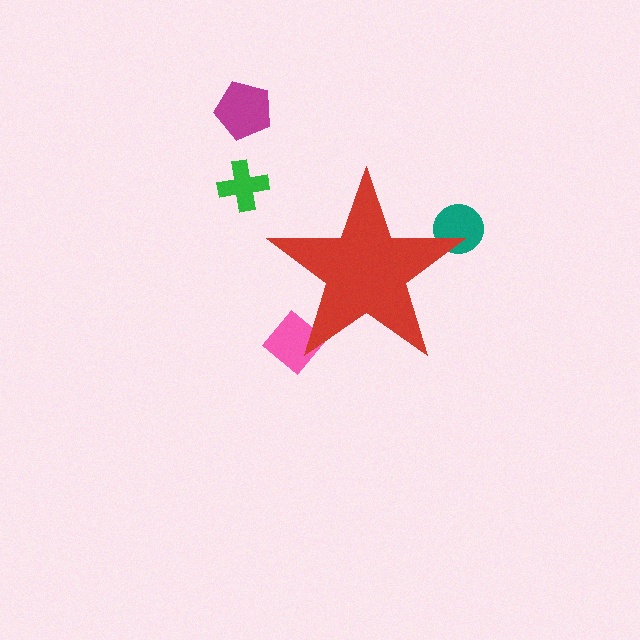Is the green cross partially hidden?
No, the green cross is fully visible.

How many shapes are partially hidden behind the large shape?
2 shapes are partially hidden.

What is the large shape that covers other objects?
A red star.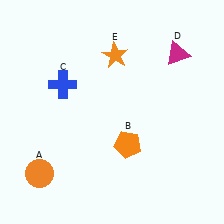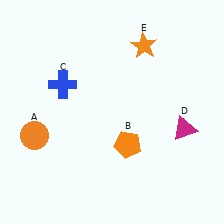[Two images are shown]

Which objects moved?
The objects that moved are: the orange circle (A), the magenta triangle (D), the orange star (E).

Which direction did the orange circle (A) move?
The orange circle (A) moved up.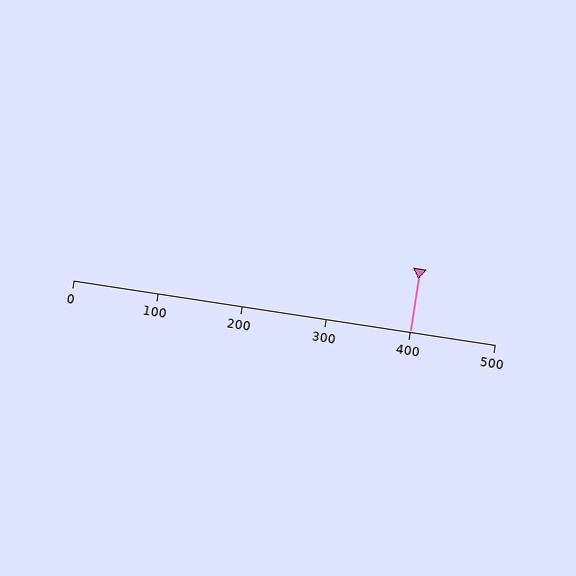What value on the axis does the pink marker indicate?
The marker indicates approximately 400.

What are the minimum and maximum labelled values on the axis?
The axis runs from 0 to 500.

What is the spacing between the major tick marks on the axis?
The major ticks are spaced 100 apart.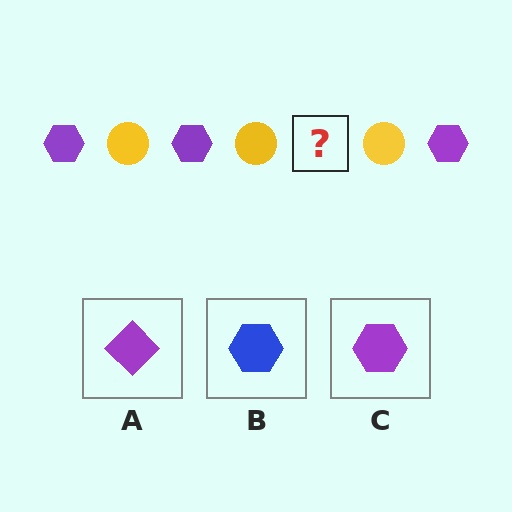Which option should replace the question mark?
Option C.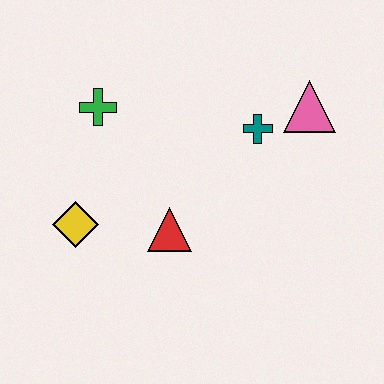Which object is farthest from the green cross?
The pink triangle is farthest from the green cross.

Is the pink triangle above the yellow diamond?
Yes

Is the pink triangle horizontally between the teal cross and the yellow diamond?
No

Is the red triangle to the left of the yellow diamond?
No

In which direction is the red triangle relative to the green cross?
The red triangle is below the green cross.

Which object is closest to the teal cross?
The pink triangle is closest to the teal cross.